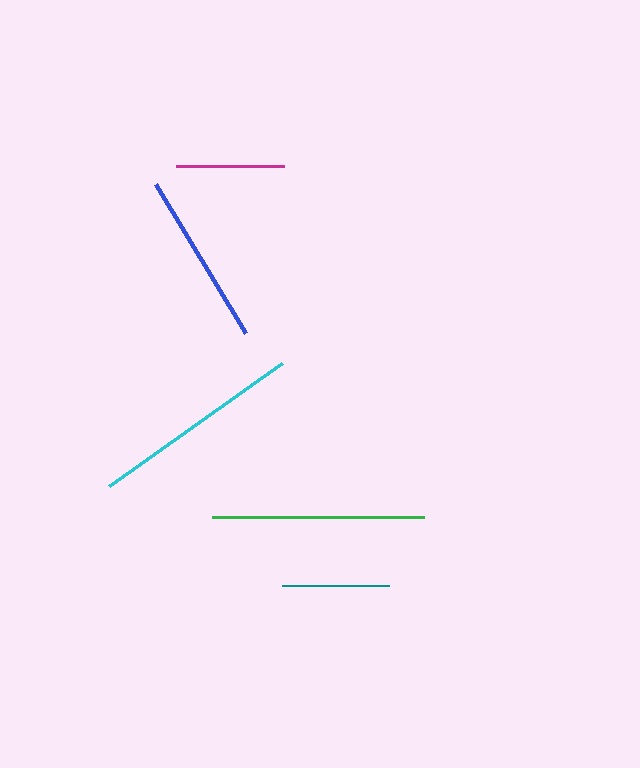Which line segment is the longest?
The green line is the longest at approximately 212 pixels.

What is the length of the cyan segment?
The cyan segment is approximately 212 pixels long.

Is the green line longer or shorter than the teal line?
The green line is longer than the teal line.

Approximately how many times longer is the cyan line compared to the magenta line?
The cyan line is approximately 2.0 times the length of the magenta line.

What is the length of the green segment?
The green segment is approximately 212 pixels long.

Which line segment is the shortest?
The teal line is the shortest at approximately 107 pixels.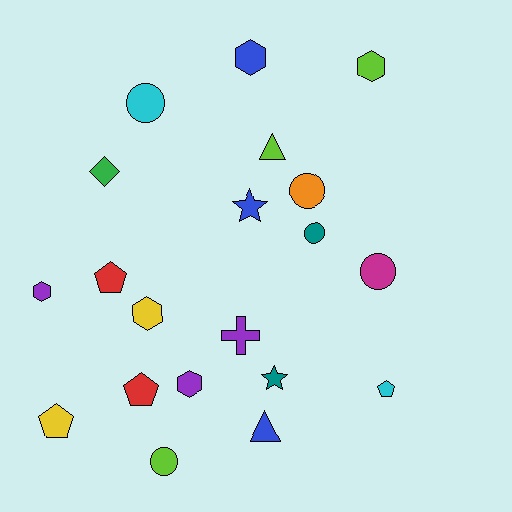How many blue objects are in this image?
There are 3 blue objects.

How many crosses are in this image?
There is 1 cross.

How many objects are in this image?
There are 20 objects.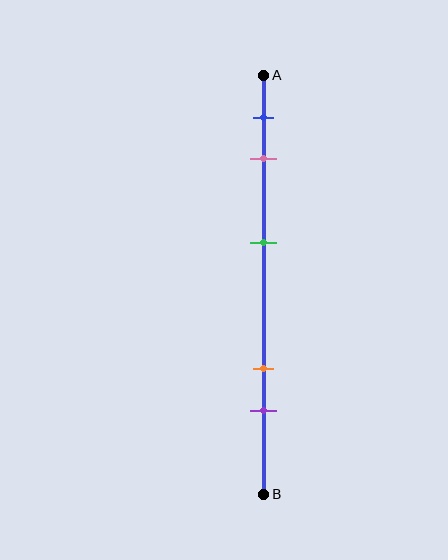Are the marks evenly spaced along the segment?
No, the marks are not evenly spaced.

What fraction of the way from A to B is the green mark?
The green mark is approximately 40% (0.4) of the way from A to B.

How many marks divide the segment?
There are 5 marks dividing the segment.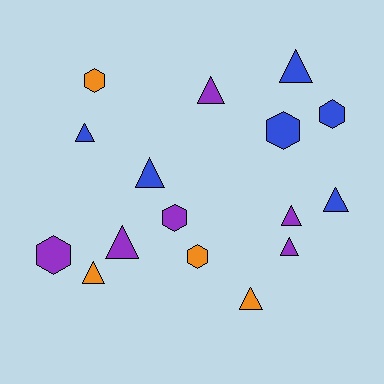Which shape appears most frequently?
Triangle, with 10 objects.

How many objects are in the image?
There are 16 objects.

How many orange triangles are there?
There are 2 orange triangles.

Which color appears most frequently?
Purple, with 6 objects.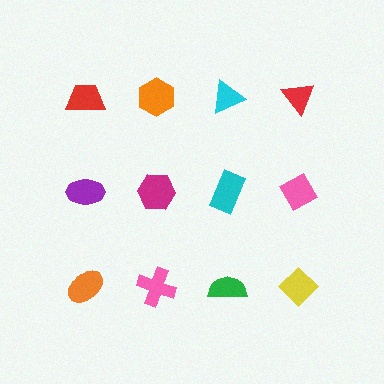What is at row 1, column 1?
A red trapezoid.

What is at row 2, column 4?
A pink diamond.